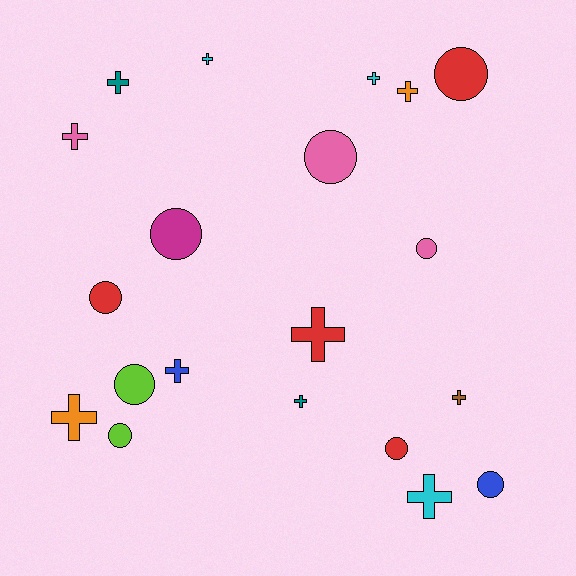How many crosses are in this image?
There are 11 crosses.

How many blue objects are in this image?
There are 2 blue objects.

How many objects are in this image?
There are 20 objects.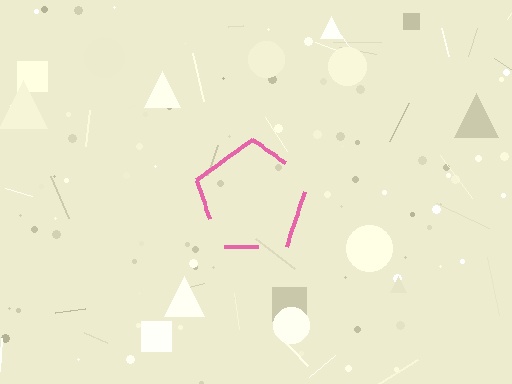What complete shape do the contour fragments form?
The contour fragments form a pentagon.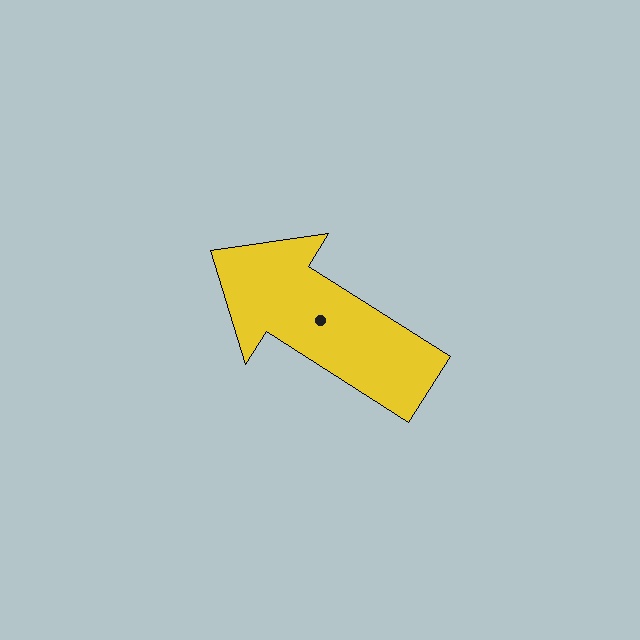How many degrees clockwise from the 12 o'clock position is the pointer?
Approximately 302 degrees.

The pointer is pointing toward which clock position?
Roughly 10 o'clock.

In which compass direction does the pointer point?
Northwest.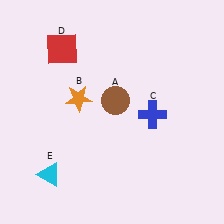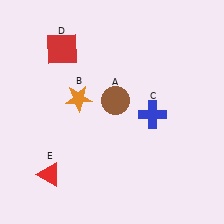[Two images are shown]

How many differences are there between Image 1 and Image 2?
There is 1 difference between the two images.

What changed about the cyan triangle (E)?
In Image 1, E is cyan. In Image 2, it changed to red.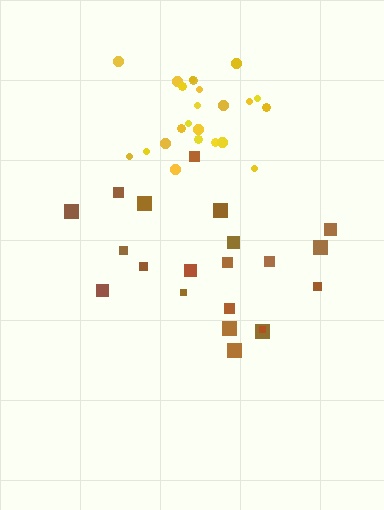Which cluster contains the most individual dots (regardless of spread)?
Yellow (23).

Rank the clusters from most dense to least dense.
yellow, brown.